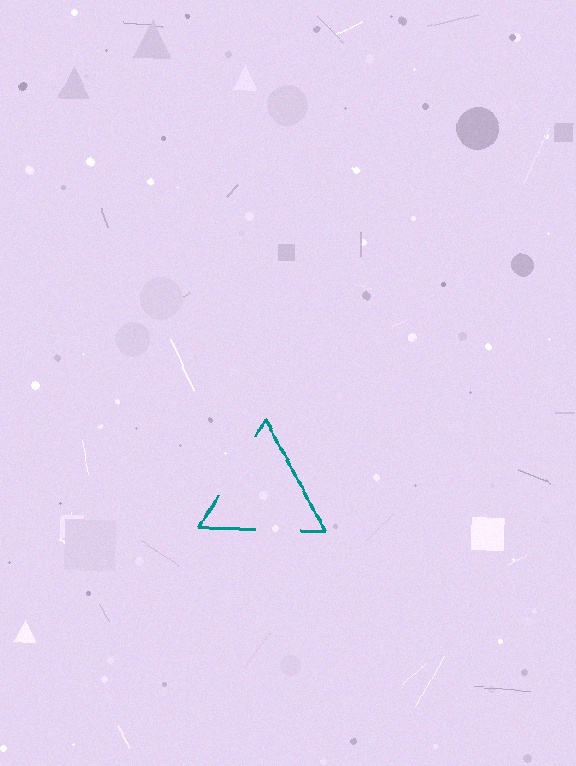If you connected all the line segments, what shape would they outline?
They would outline a triangle.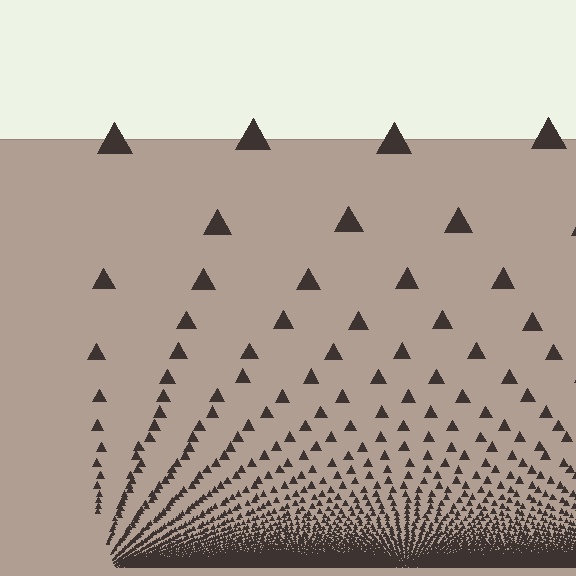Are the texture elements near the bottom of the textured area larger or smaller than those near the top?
Smaller. The gradient is inverted — elements near the bottom are smaller and denser.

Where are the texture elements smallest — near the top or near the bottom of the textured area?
Near the bottom.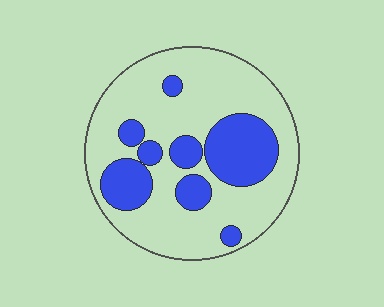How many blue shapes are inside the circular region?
8.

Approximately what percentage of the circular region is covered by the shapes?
Approximately 30%.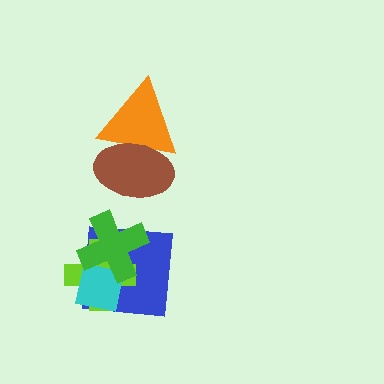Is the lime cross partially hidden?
Yes, it is partially covered by another shape.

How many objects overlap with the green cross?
3 objects overlap with the green cross.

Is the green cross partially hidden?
No, no other shape covers it.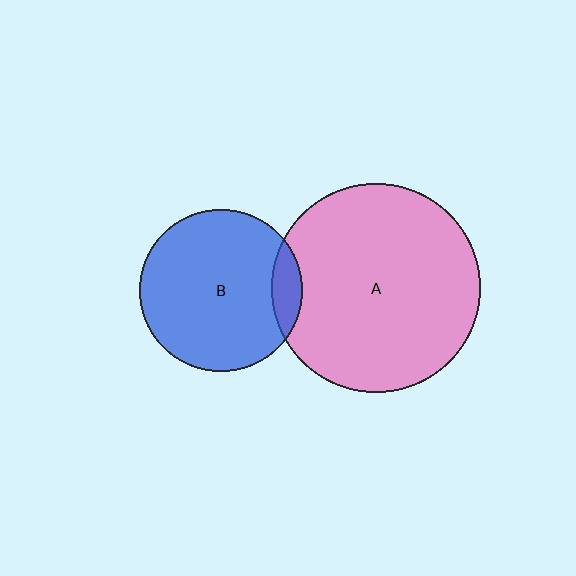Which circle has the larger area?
Circle A (pink).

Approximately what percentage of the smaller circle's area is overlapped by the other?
Approximately 10%.